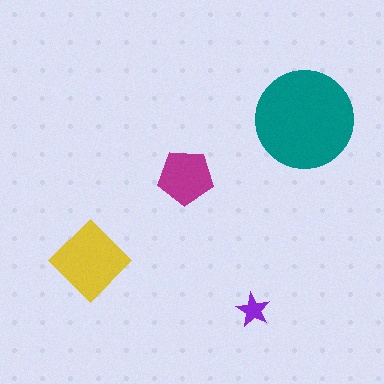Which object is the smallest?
The purple star.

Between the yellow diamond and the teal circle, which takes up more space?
The teal circle.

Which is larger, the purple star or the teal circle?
The teal circle.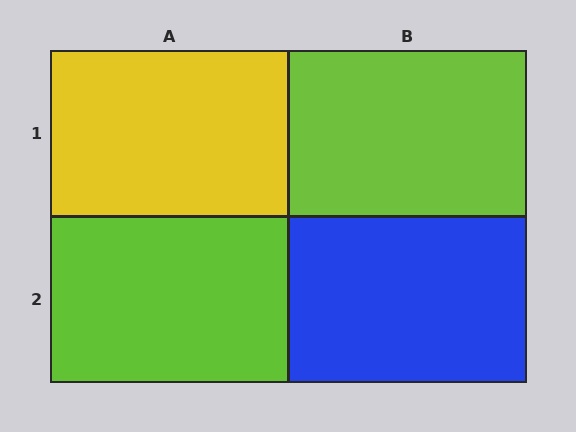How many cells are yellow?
1 cell is yellow.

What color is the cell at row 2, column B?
Blue.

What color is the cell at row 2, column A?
Lime.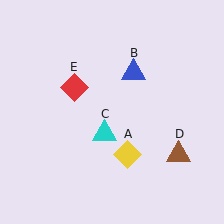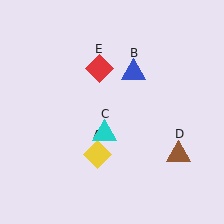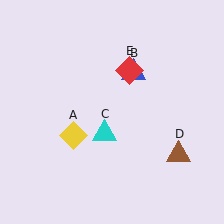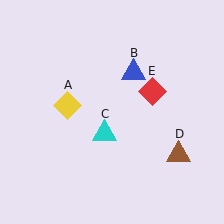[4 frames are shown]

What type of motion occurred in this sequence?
The yellow diamond (object A), red diamond (object E) rotated clockwise around the center of the scene.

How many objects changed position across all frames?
2 objects changed position: yellow diamond (object A), red diamond (object E).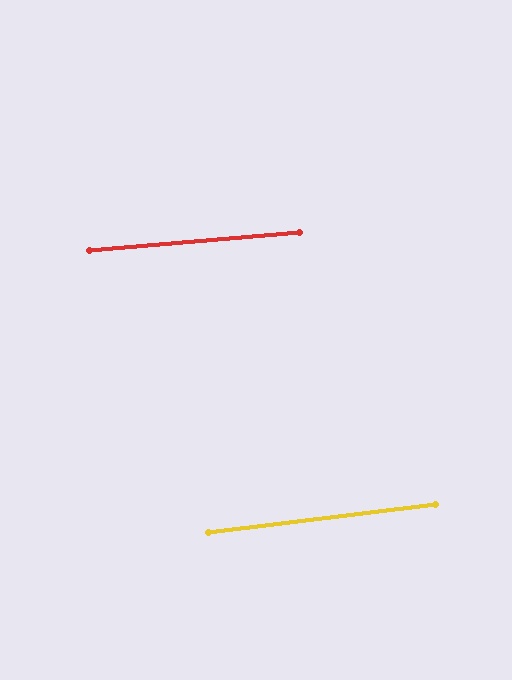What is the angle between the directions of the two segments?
Approximately 2 degrees.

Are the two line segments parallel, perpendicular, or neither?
Parallel — their directions differ by only 2.0°.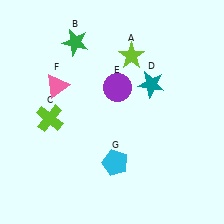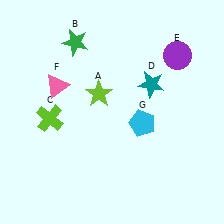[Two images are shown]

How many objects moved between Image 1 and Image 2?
3 objects moved between the two images.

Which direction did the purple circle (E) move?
The purple circle (E) moved right.